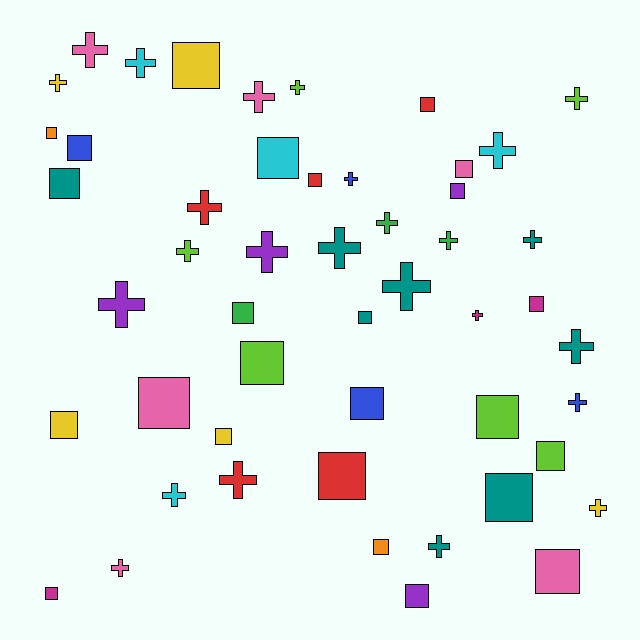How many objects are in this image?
There are 50 objects.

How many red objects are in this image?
There are 5 red objects.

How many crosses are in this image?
There are 25 crosses.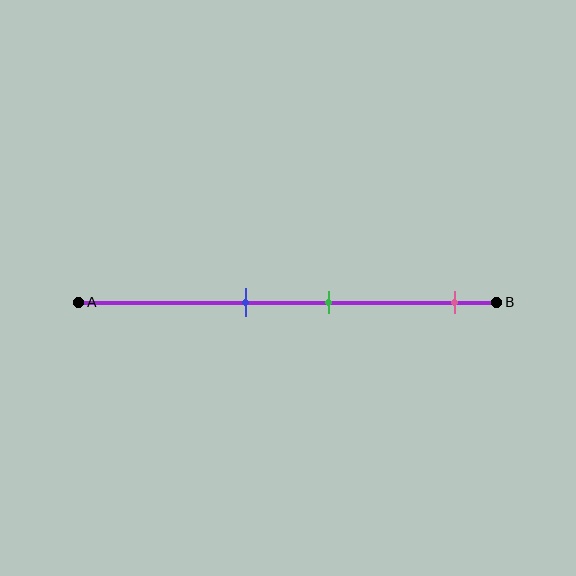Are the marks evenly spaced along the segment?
No, the marks are not evenly spaced.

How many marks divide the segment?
There are 3 marks dividing the segment.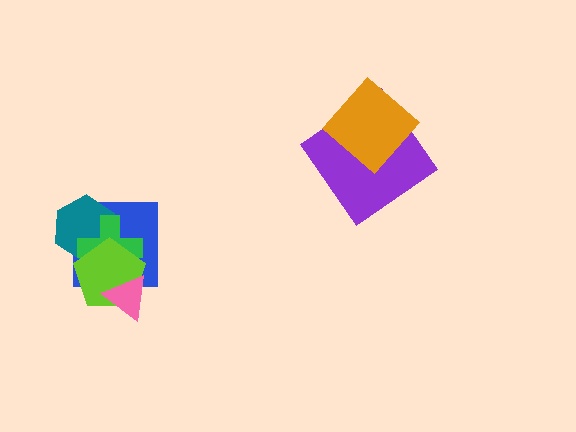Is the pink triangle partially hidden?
No, no other shape covers it.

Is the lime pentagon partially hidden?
Yes, it is partially covered by another shape.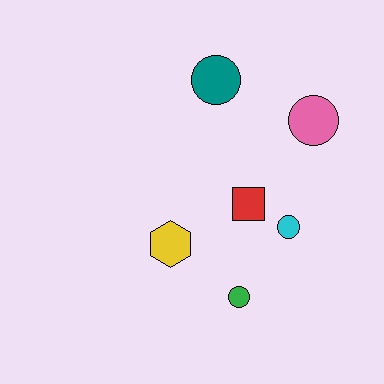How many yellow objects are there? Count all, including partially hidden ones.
There is 1 yellow object.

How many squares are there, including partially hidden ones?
There is 1 square.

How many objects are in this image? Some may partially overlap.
There are 6 objects.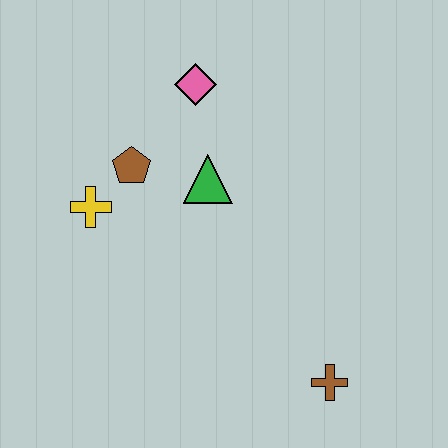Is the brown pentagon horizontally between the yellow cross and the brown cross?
Yes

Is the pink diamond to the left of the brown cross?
Yes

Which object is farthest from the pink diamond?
The brown cross is farthest from the pink diamond.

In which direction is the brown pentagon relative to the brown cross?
The brown pentagon is above the brown cross.